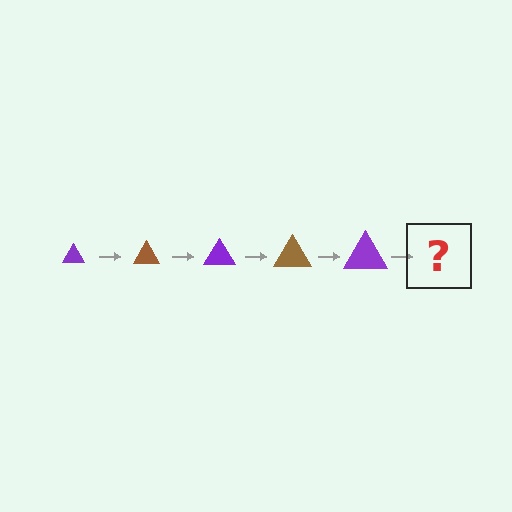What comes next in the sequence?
The next element should be a brown triangle, larger than the previous one.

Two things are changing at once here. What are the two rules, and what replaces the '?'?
The two rules are that the triangle grows larger each step and the color cycles through purple and brown. The '?' should be a brown triangle, larger than the previous one.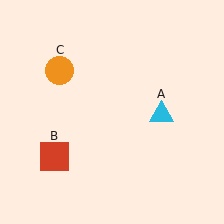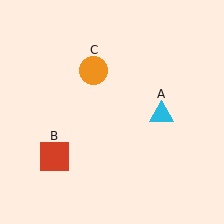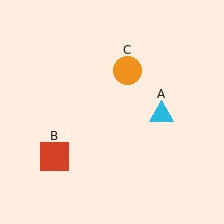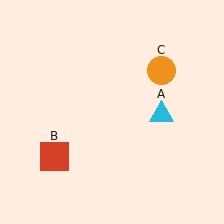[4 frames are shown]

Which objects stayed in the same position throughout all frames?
Cyan triangle (object A) and red square (object B) remained stationary.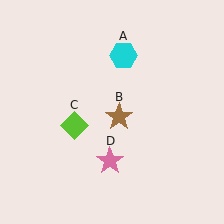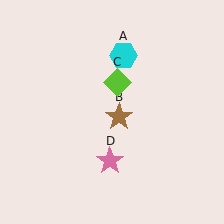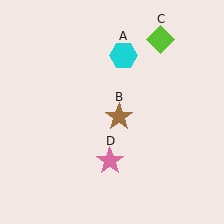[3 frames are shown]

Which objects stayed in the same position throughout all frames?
Cyan hexagon (object A) and brown star (object B) and pink star (object D) remained stationary.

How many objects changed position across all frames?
1 object changed position: lime diamond (object C).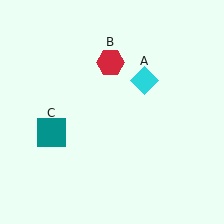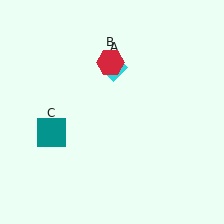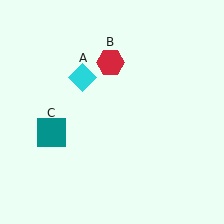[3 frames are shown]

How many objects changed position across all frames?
1 object changed position: cyan diamond (object A).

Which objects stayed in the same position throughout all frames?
Red hexagon (object B) and teal square (object C) remained stationary.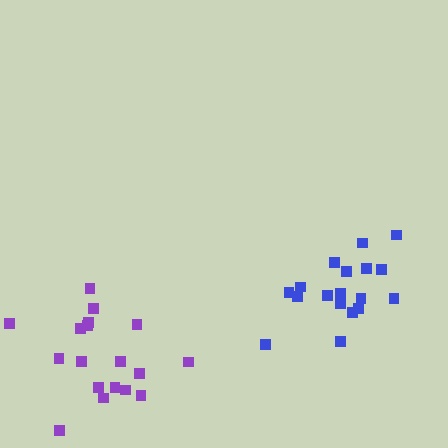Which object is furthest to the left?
The purple cluster is leftmost.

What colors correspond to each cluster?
The clusters are colored: blue, purple.